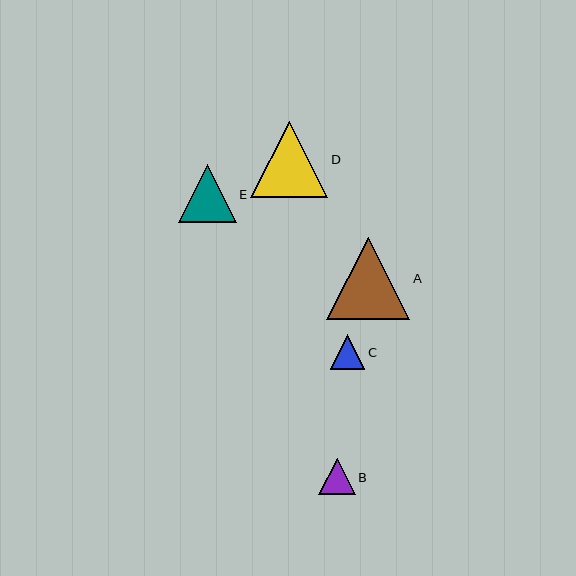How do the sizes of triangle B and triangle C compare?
Triangle B and triangle C are approximately the same size.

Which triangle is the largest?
Triangle A is the largest with a size of approximately 83 pixels.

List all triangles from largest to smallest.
From largest to smallest: A, D, E, B, C.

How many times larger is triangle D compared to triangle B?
Triangle D is approximately 2.1 times the size of triangle B.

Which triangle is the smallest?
Triangle C is the smallest with a size of approximately 35 pixels.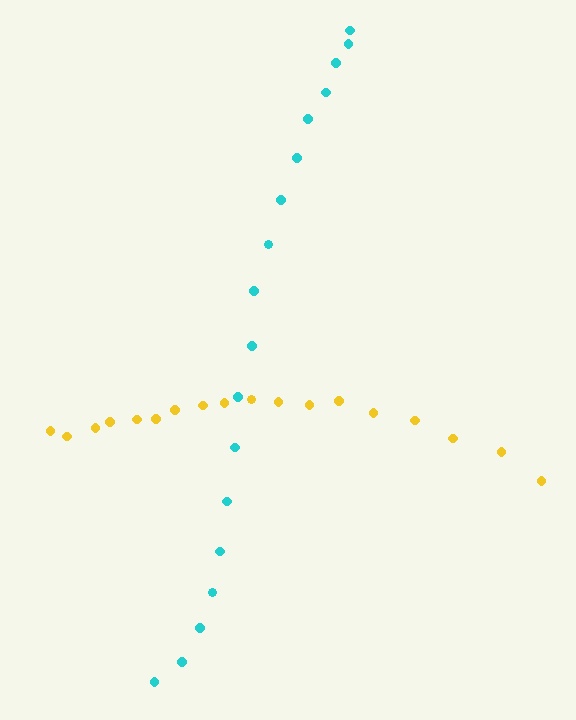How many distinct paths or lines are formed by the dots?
There are 2 distinct paths.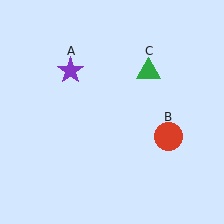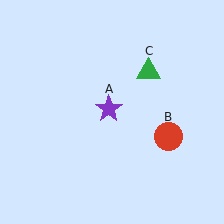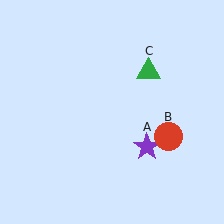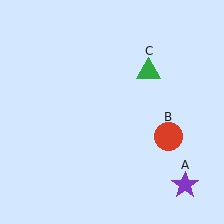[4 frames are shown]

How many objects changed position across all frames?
1 object changed position: purple star (object A).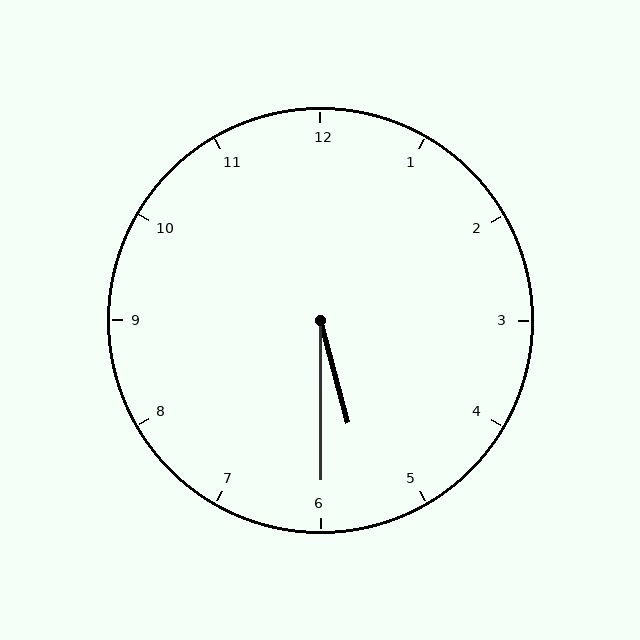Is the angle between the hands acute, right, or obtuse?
It is acute.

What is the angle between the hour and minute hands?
Approximately 15 degrees.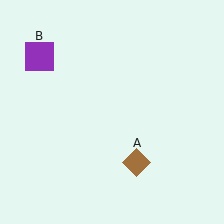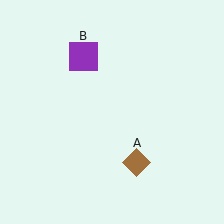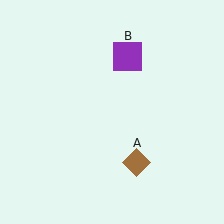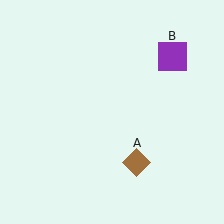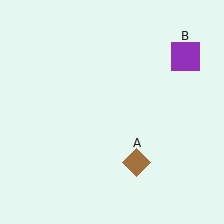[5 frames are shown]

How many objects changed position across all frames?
1 object changed position: purple square (object B).